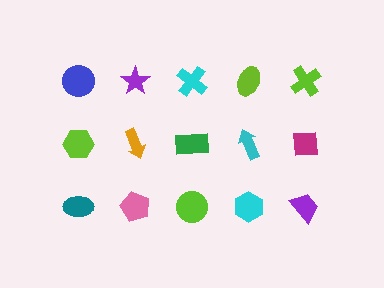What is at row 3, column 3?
A lime circle.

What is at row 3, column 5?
A purple trapezoid.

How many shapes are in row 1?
5 shapes.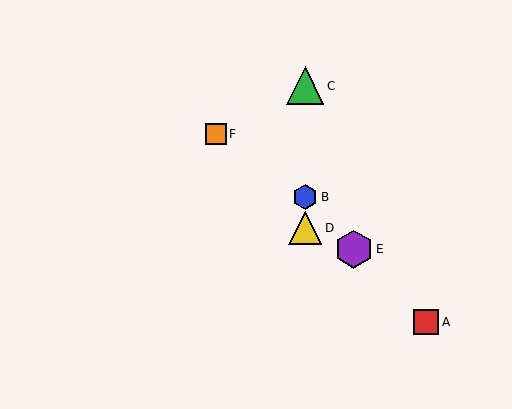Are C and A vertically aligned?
No, C is at x≈305 and A is at x≈426.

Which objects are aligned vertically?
Objects B, C, D are aligned vertically.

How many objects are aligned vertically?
3 objects (B, C, D) are aligned vertically.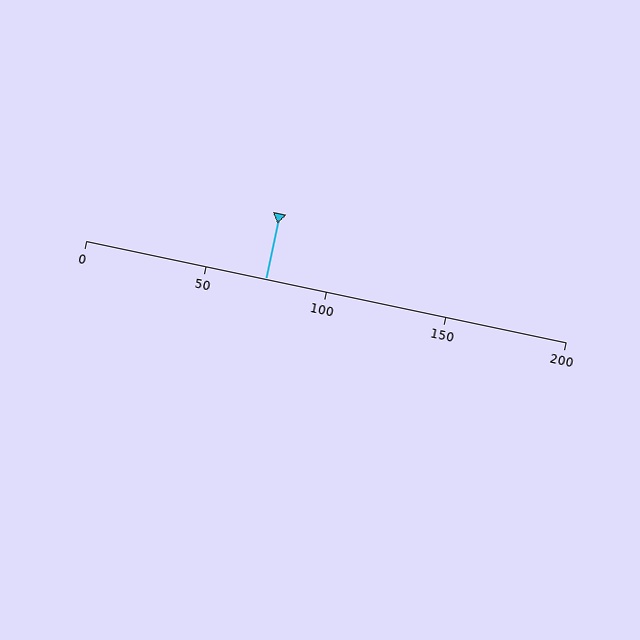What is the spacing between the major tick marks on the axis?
The major ticks are spaced 50 apart.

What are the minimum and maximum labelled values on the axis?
The axis runs from 0 to 200.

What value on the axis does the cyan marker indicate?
The marker indicates approximately 75.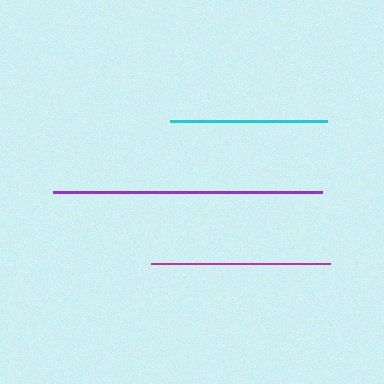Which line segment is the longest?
The purple line is the longest at approximately 269 pixels.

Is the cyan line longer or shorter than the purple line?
The purple line is longer than the cyan line.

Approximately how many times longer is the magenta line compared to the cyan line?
The magenta line is approximately 1.1 times the length of the cyan line.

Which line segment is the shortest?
The cyan line is the shortest at approximately 157 pixels.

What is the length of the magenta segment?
The magenta segment is approximately 179 pixels long.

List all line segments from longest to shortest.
From longest to shortest: purple, magenta, cyan.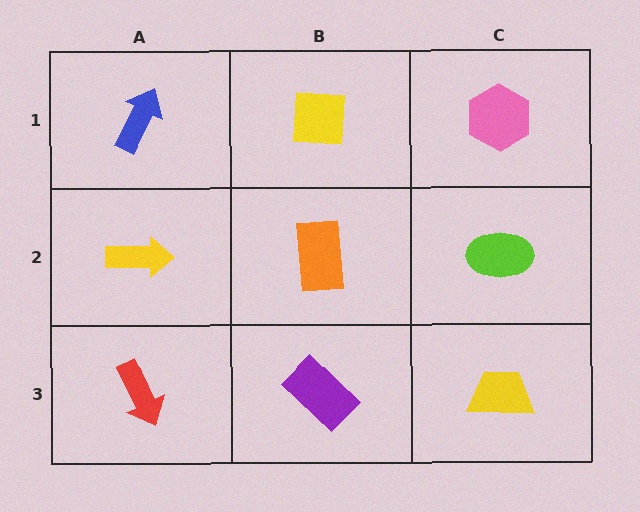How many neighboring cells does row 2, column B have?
4.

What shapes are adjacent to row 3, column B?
An orange rectangle (row 2, column B), a red arrow (row 3, column A), a yellow trapezoid (row 3, column C).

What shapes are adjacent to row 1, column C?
A lime ellipse (row 2, column C), a yellow square (row 1, column B).